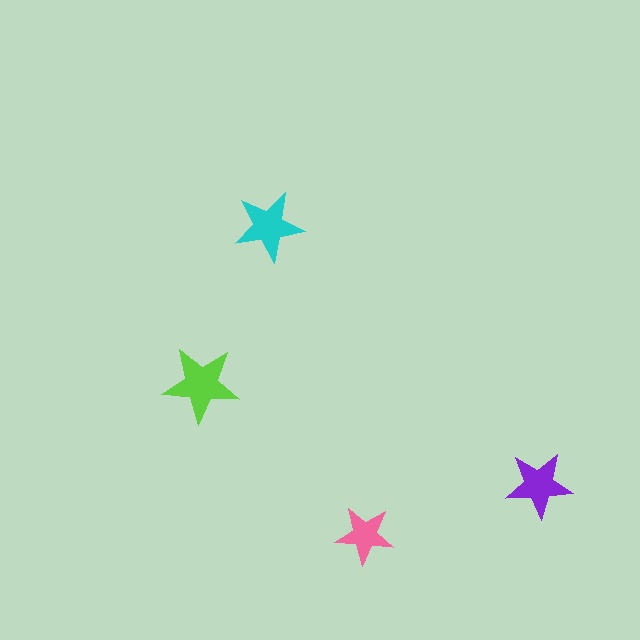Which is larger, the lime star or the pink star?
The lime one.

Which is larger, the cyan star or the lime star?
The lime one.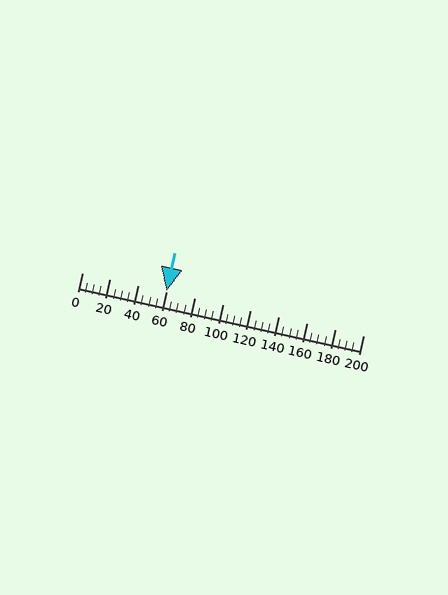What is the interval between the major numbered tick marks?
The major tick marks are spaced 20 units apart.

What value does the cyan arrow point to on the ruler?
The cyan arrow points to approximately 60.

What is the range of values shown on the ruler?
The ruler shows values from 0 to 200.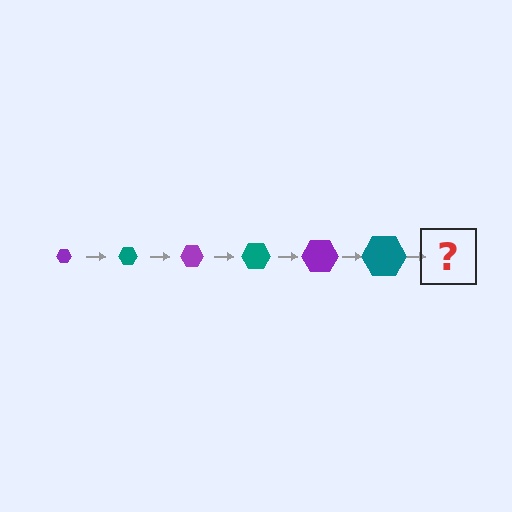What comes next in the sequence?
The next element should be a purple hexagon, larger than the previous one.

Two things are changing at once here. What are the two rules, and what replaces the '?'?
The two rules are that the hexagon grows larger each step and the color cycles through purple and teal. The '?' should be a purple hexagon, larger than the previous one.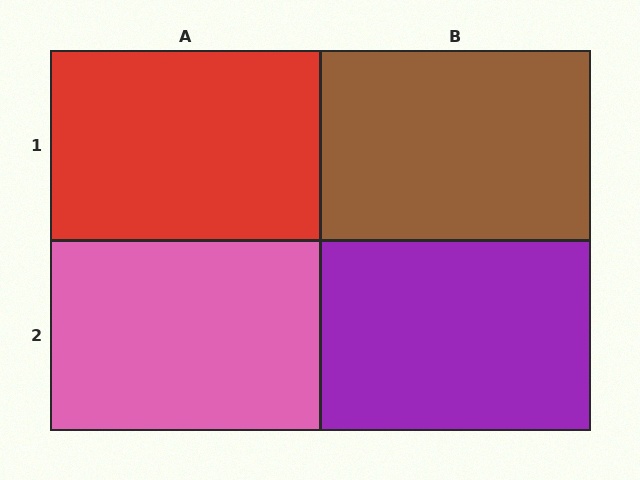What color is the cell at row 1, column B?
Brown.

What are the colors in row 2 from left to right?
Pink, purple.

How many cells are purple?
1 cell is purple.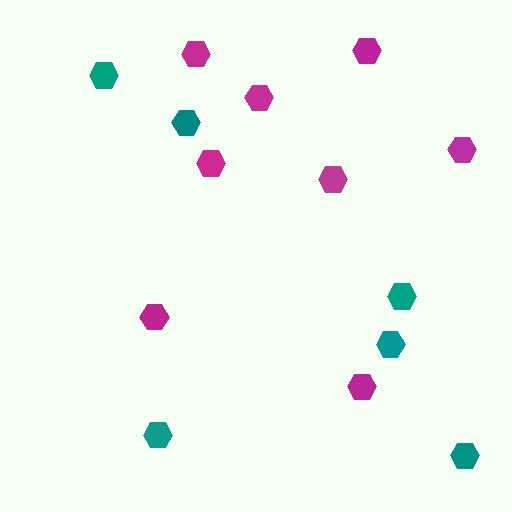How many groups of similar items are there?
There are 2 groups: one group of teal hexagons (6) and one group of magenta hexagons (8).